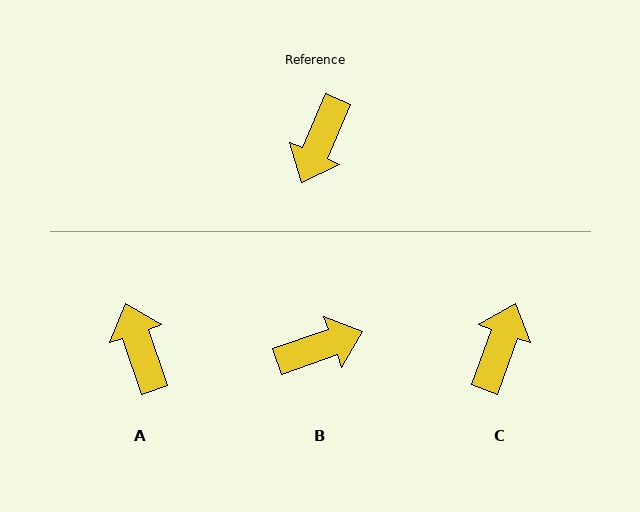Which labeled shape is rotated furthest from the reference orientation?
C, about 176 degrees away.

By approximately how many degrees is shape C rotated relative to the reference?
Approximately 176 degrees clockwise.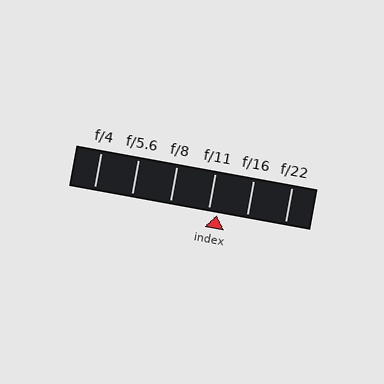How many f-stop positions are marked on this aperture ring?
There are 6 f-stop positions marked.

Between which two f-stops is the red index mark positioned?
The index mark is between f/11 and f/16.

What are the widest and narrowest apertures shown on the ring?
The widest aperture shown is f/4 and the narrowest is f/22.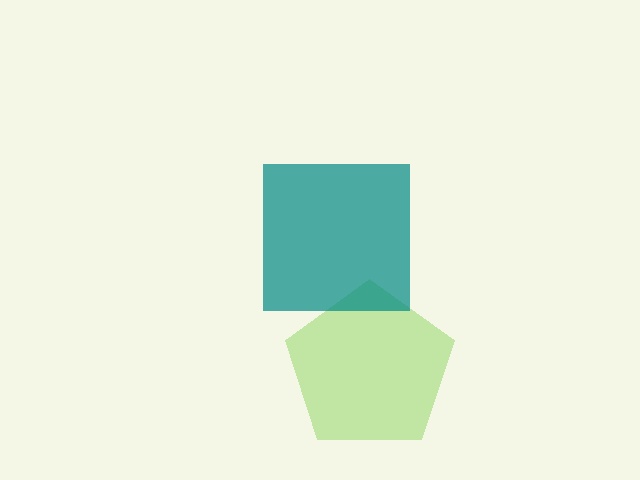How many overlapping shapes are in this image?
There are 2 overlapping shapes in the image.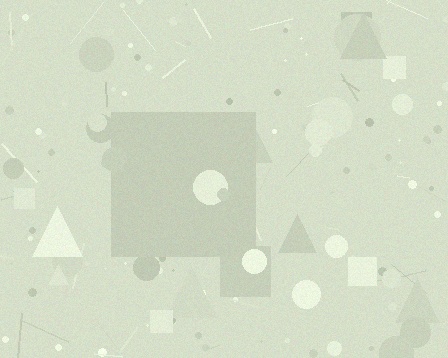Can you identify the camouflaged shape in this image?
The camouflaged shape is a square.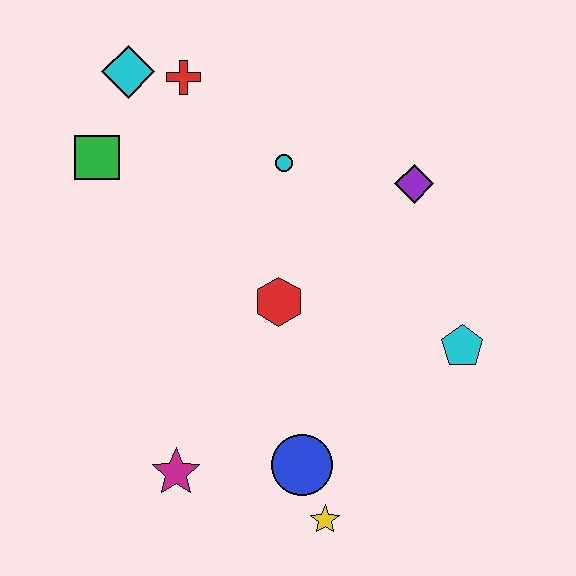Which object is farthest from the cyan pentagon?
The cyan diamond is farthest from the cyan pentagon.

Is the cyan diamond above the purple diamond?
Yes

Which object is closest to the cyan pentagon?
The purple diamond is closest to the cyan pentagon.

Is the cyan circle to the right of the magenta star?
Yes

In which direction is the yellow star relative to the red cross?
The yellow star is below the red cross.